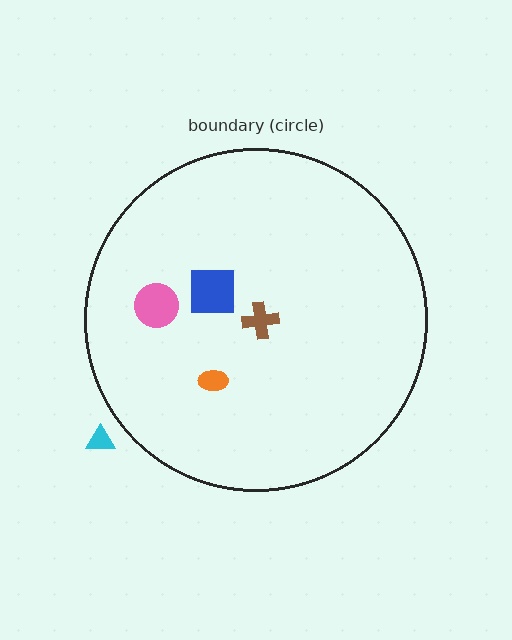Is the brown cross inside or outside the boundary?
Inside.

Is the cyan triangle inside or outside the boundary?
Outside.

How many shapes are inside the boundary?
4 inside, 1 outside.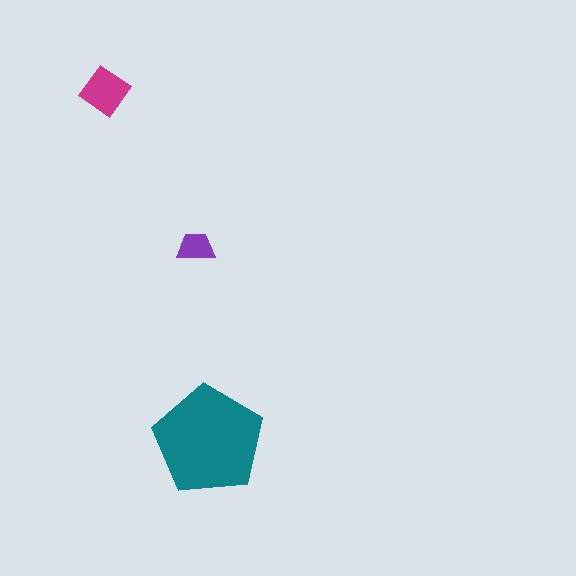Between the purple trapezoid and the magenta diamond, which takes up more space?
The magenta diamond.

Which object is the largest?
The teal pentagon.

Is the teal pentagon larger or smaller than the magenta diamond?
Larger.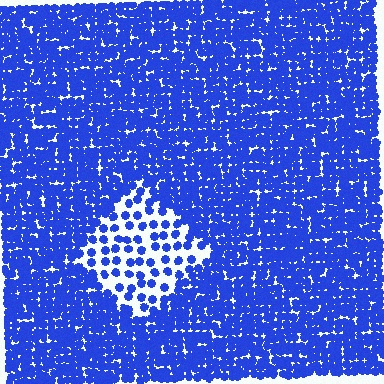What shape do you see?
I see a diamond.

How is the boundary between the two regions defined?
The boundary is defined by a change in element density (approximately 2.8x ratio). All elements are the same color, size, and shape.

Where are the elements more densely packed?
The elements are more densely packed outside the diamond boundary.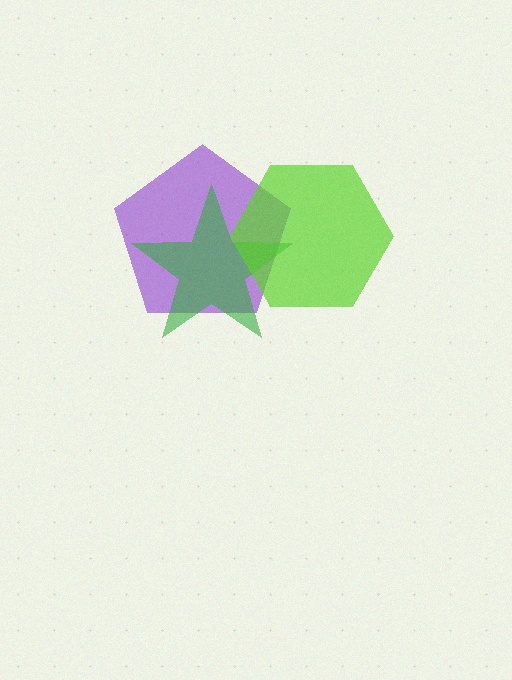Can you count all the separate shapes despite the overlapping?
Yes, there are 3 separate shapes.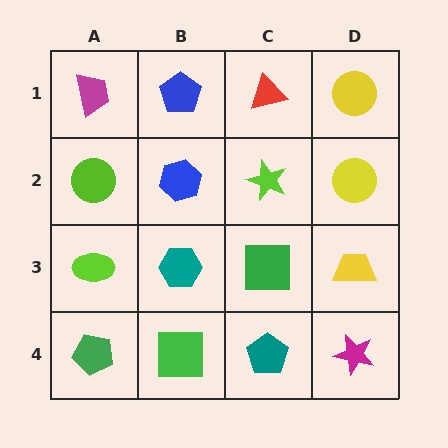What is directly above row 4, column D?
A yellow trapezoid.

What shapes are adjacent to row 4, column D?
A yellow trapezoid (row 3, column D), a teal pentagon (row 4, column C).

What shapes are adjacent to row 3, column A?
A lime circle (row 2, column A), a green pentagon (row 4, column A), a teal hexagon (row 3, column B).